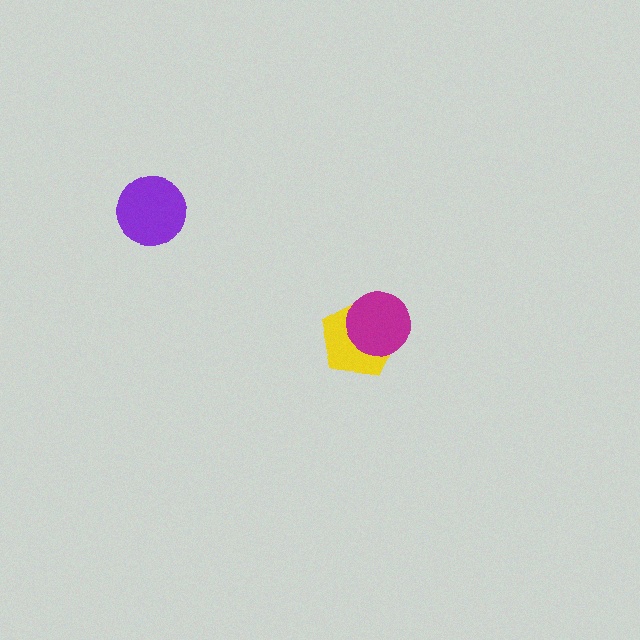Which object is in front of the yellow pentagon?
The magenta circle is in front of the yellow pentagon.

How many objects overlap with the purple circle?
0 objects overlap with the purple circle.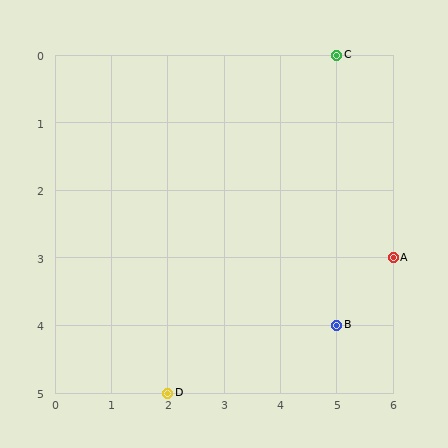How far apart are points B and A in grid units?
Points B and A are 1 column and 1 row apart (about 1.4 grid units diagonally).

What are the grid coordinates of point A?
Point A is at grid coordinates (6, 3).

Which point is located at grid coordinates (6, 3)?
Point A is at (6, 3).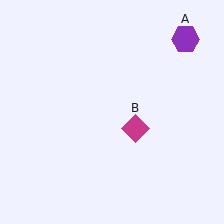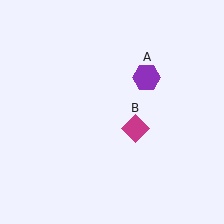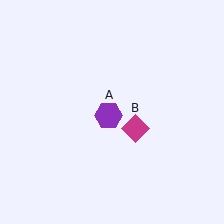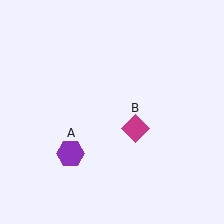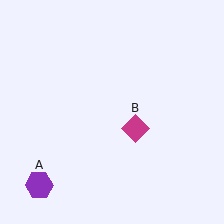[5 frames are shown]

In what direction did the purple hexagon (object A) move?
The purple hexagon (object A) moved down and to the left.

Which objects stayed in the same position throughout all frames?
Magenta diamond (object B) remained stationary.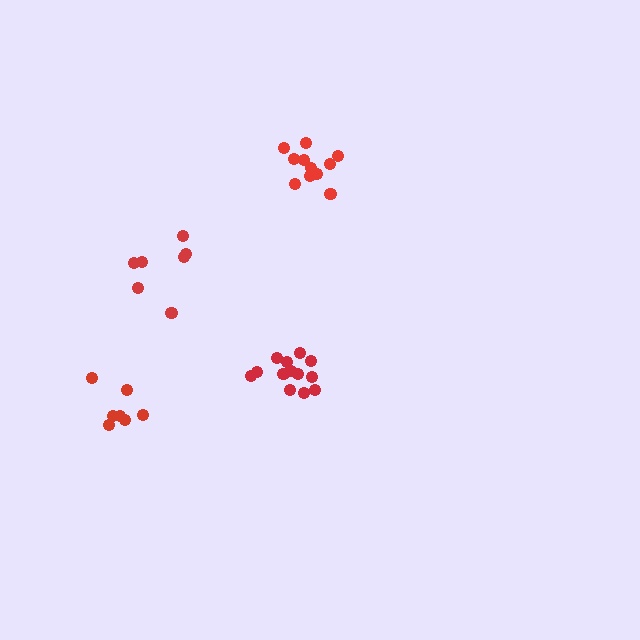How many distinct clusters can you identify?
There are 4 distinct clusters.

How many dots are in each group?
Group 1: 7 dots, Group 2: 7 dots, Group 3: 11 dots, Group 4: 13 dots (38 total).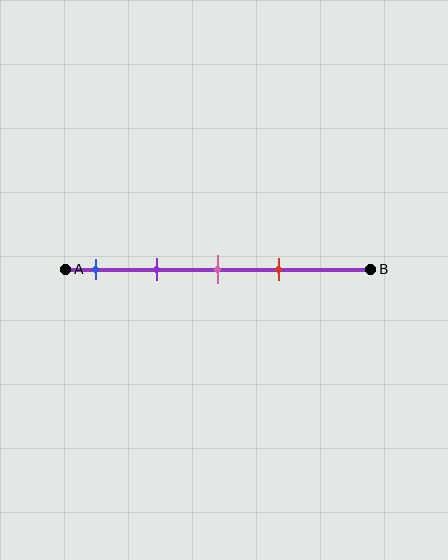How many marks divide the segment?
There are 4 marks dividing the segment.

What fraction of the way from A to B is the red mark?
The red mark is approximately 70% (0.7) of the way from A to B.